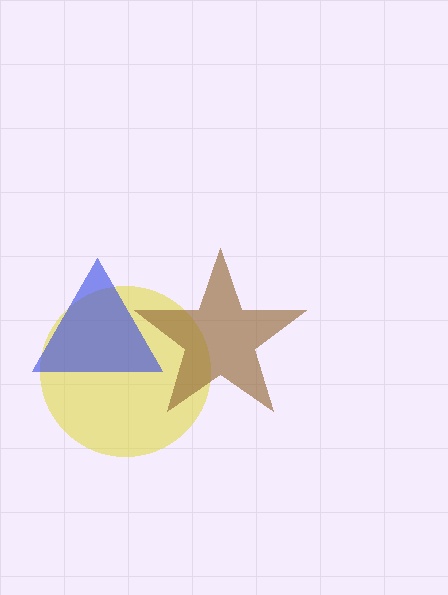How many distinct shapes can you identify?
There are 3 distinct shapes: a yellow circle, a blue triangle, a brown star.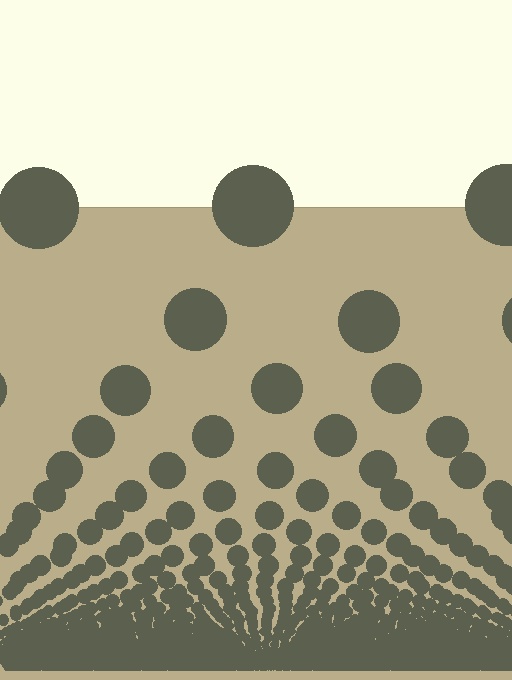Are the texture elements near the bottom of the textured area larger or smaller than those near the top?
Smaller. The gradient is inverted — elements near the bottom are smaller and denser.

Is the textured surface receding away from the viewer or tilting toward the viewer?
The surface appears to tilt toward the viewer. Texture elements get larger and sparser toward the top.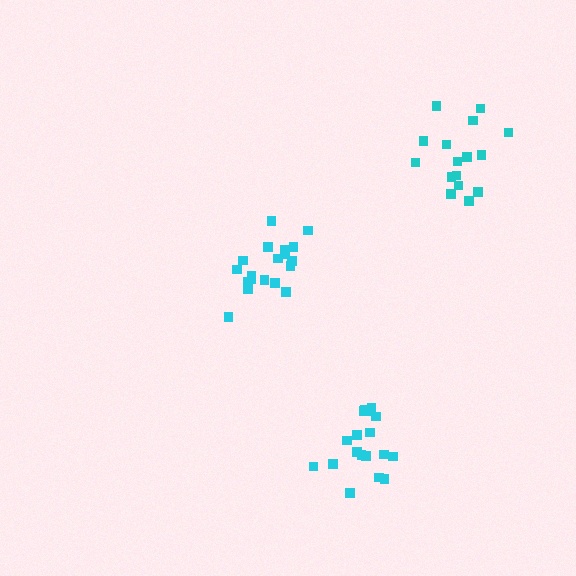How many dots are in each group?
Group 1: 16 dots, Group 2: 19 dots, Group 3: 18 dots (53 total).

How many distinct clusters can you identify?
There are 3 distinct clusters.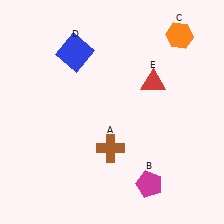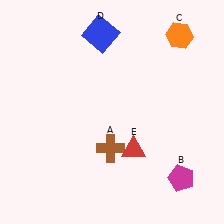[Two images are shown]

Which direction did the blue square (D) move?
The blue square (D) moved right.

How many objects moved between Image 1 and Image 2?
3 objects moved between the two images.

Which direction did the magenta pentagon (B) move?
The magenta pentagon (B) moved right.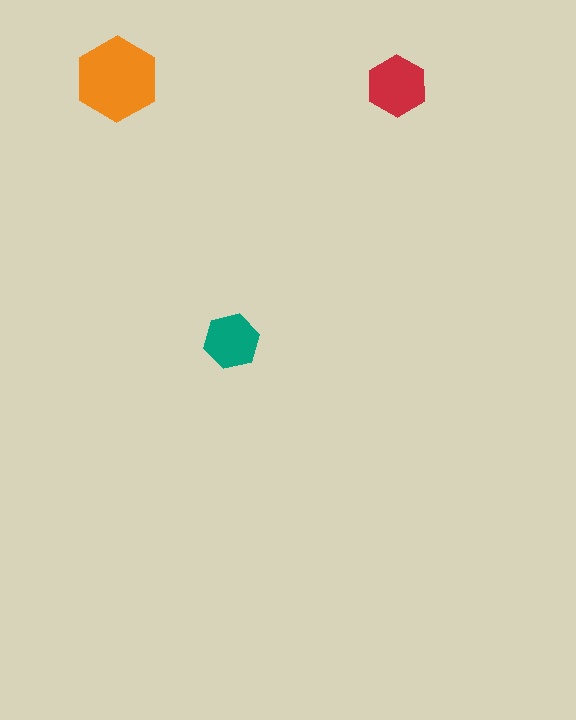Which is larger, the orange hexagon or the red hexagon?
The orange one.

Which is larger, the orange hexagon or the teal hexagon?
The orange one.